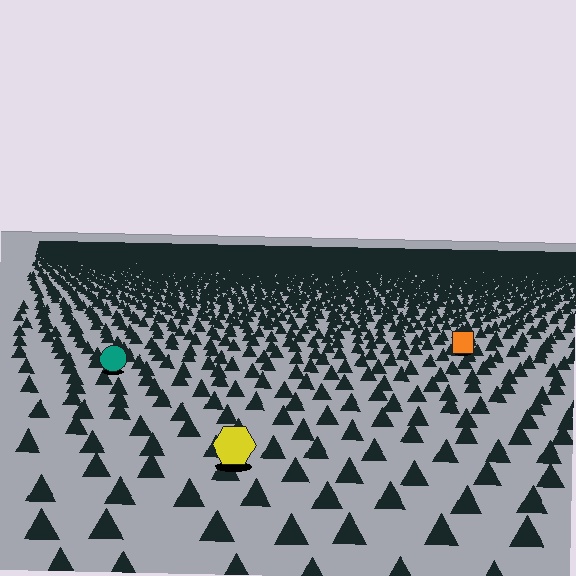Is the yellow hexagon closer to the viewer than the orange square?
Yes. The yellow hexagon is closer — you can tell from the texture gradient: the ground texture is coarser near it.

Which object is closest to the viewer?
The yellow hexagon is closest. The texture marks near it are larger and more spread out.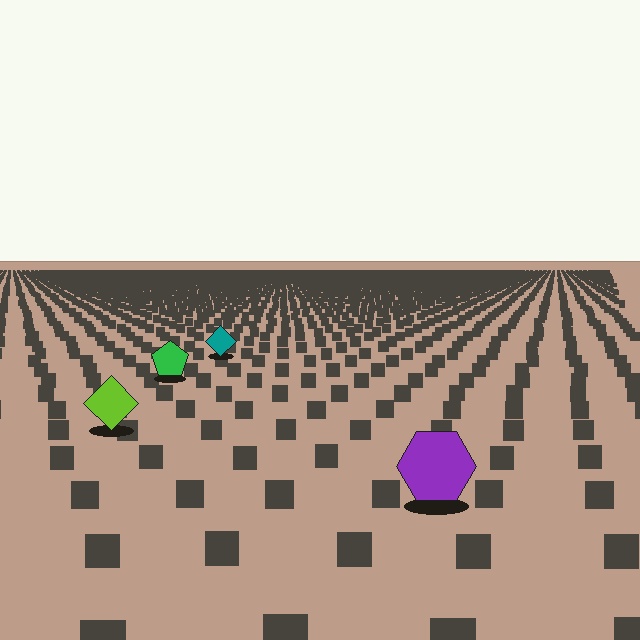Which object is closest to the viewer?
The purple hexagon is closest. The texture marks near it are larger and more spread out.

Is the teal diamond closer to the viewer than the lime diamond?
No. The lime diamond is closer — you can tell from the texture gradient: the ground texture is coarser near it.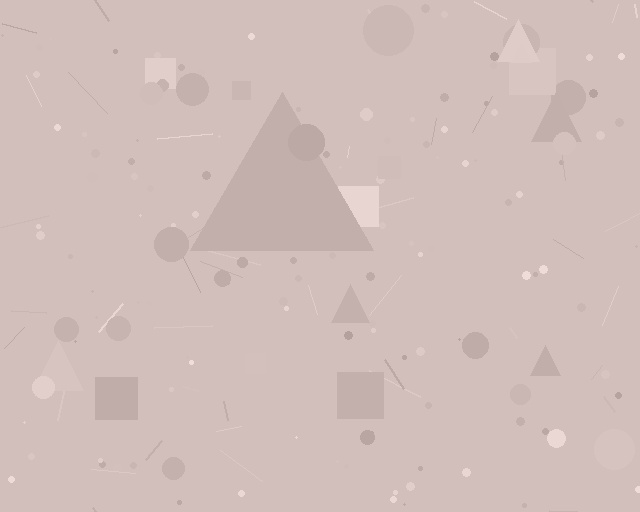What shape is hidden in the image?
A triangle is hidden in the image.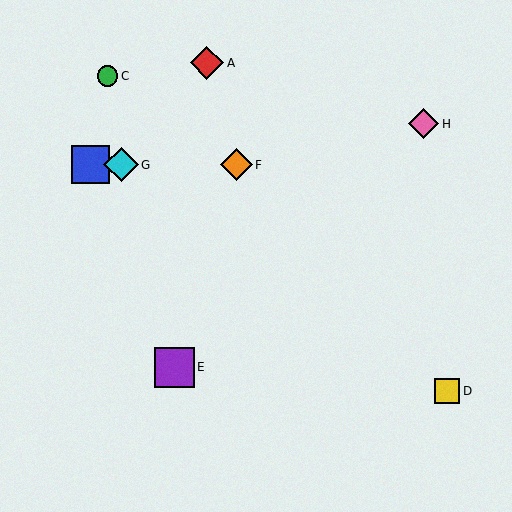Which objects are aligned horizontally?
Objects B, F, G are aligned horizontally.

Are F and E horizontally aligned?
No, F is at y≈165 and E is at y≈367.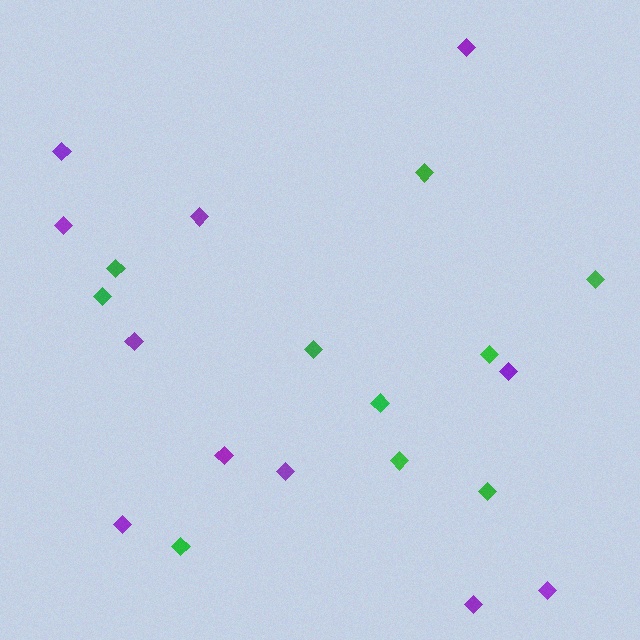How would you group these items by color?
There are 2 groups: one group of purple diamonds (11) and one group of green diamonds (10).